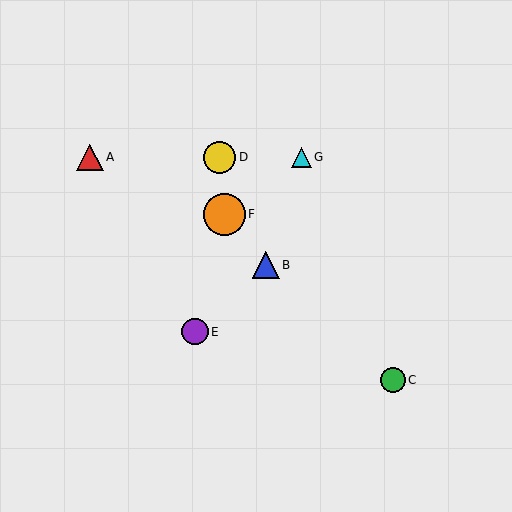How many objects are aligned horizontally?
3 objects (A, D, G) are aligned horizontally.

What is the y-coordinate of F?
Object F is at y≈214.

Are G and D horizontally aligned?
Yes, both are at y≈157.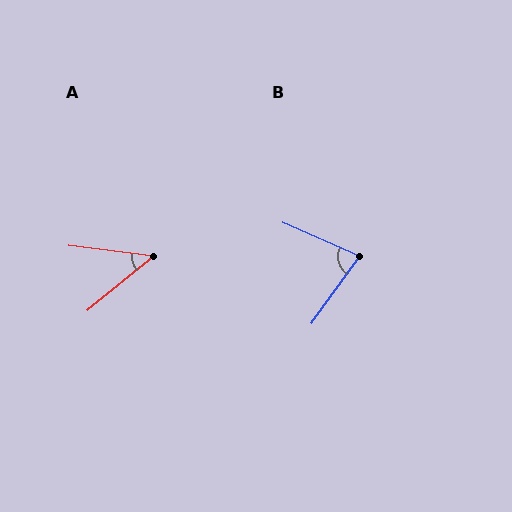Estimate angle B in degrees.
Approximately 77 degrees.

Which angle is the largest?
B, at approximately 77 degrees.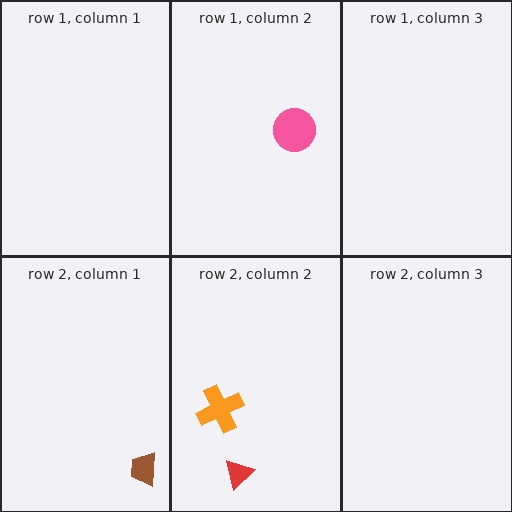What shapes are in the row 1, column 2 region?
The pink circle.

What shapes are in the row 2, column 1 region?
The brown trapezoid.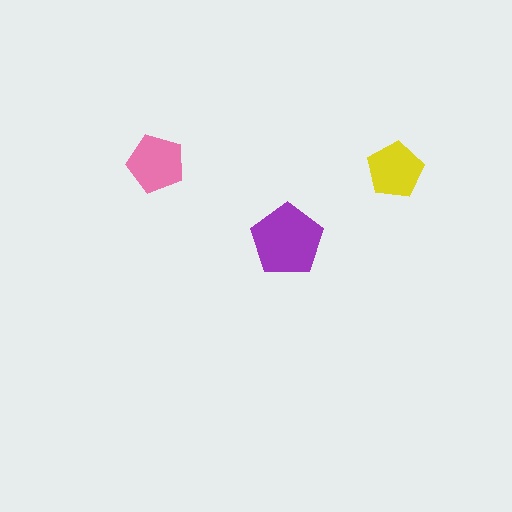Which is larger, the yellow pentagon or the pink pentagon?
The pink one.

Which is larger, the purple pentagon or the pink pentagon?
The purple one.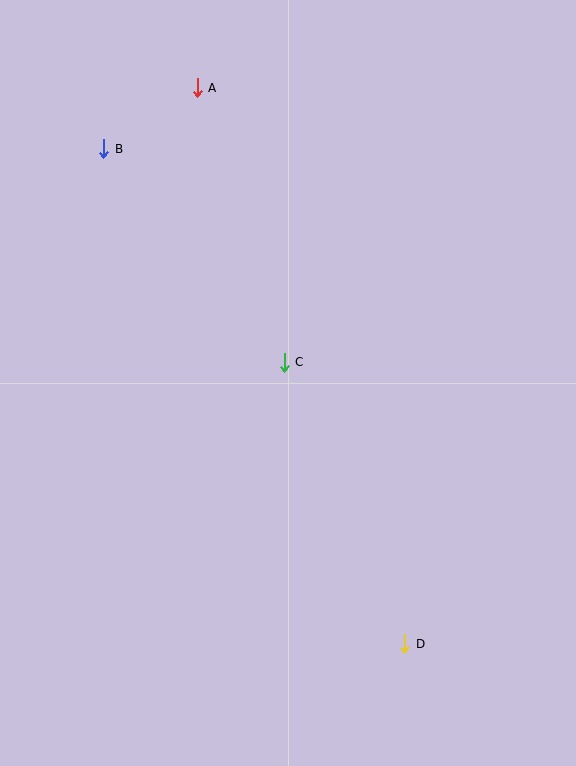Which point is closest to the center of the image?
Point C at (284, 362) is closest to the center.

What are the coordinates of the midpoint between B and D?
The midpoint between B and D is at (254, 396).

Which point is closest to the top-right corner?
Point A is closest to the top-right corner.